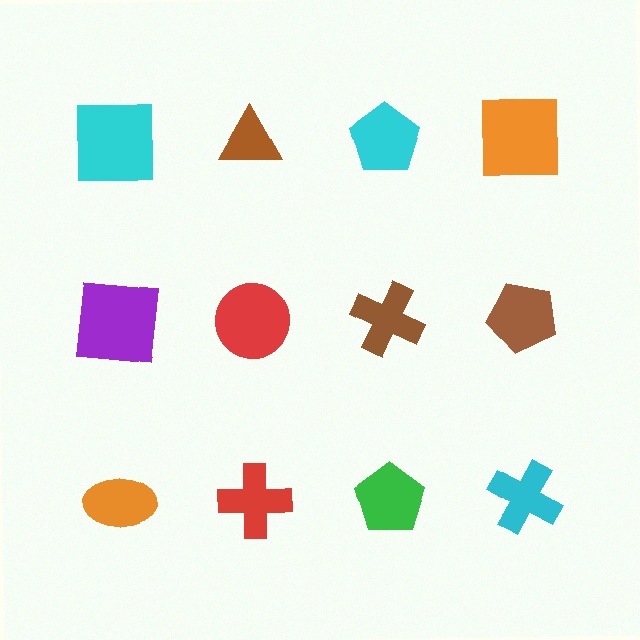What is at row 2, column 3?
A brown cross.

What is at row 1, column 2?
A brown triangle.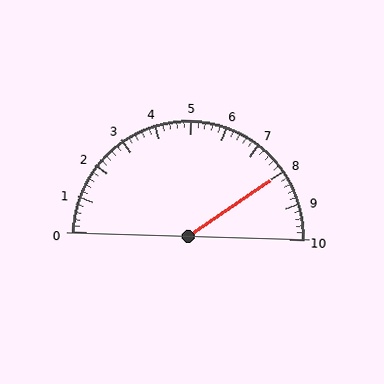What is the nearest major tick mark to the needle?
The nearest major tick mark is 8.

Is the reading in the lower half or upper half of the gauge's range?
The reading is in the upper half of the range (0 to 10).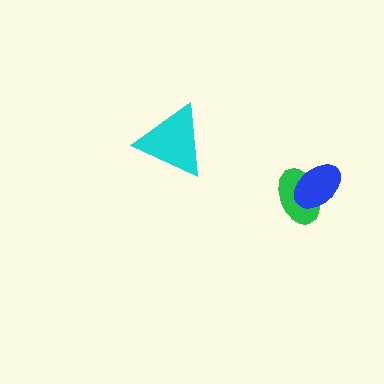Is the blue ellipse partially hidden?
No, no other shape covers it.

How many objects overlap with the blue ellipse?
1 object overlaps with the blue ellipse.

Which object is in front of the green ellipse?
The blue ellipse is in front of the green ellipse.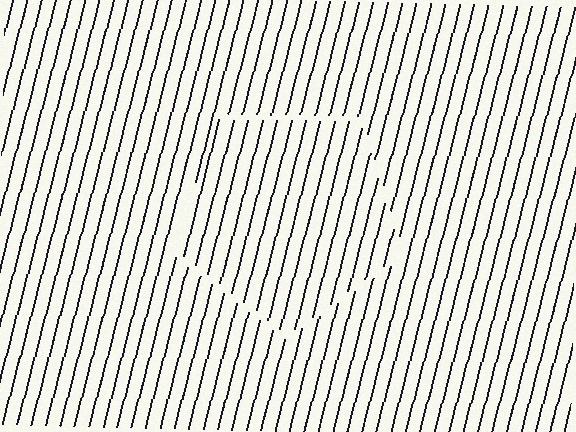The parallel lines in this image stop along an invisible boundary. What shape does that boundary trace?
An illusory pentagon. The interior of the shape contains the same grating, shifted by half a period — the contour is defined by the phase discontinuity where line-ends from the inner and outer gratings abut.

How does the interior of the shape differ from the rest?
The interior of the shape contains the same grating, shifted by half a period — the contour is defined by the phase discontinuity where line-ends from the inner and outer gratings abut.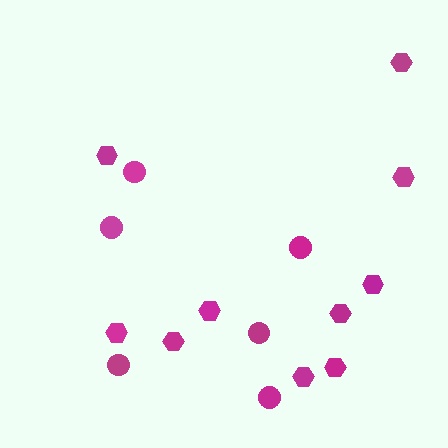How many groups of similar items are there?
There are 2 groups: one group of circles (6) and one group of hexagons (10).